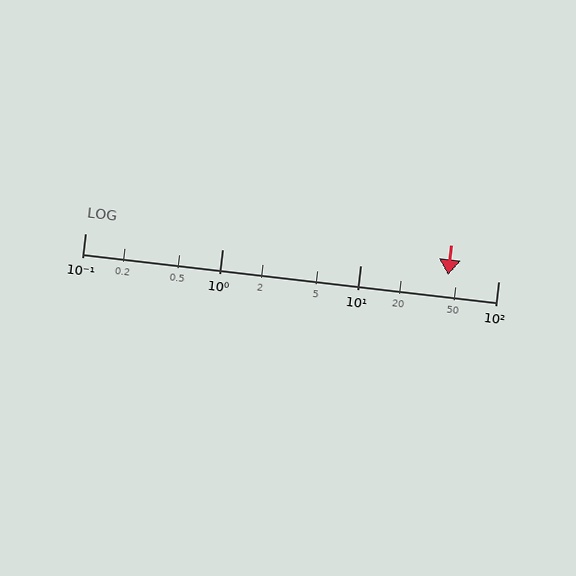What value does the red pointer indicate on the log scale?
The pointer indicates approximately 43.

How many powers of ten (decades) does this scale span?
The scale spans 3 decades, from 0.1 to 100.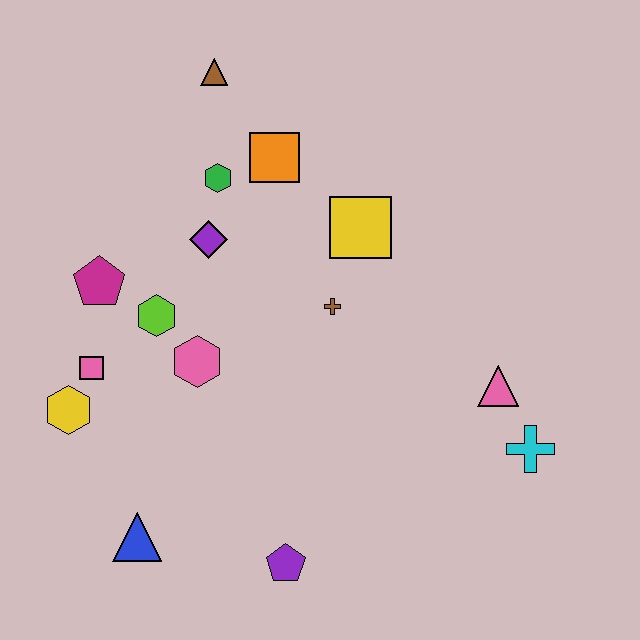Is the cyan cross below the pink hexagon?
Yes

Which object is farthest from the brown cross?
The blue triangle is farthest from the brown cross.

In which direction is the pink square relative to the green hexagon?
The pink square is below the green hexagon.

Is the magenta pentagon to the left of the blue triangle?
Yes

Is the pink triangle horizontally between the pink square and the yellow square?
No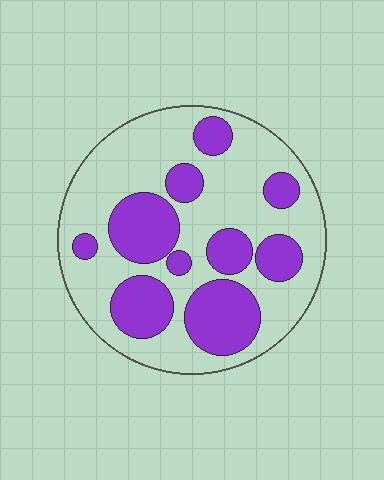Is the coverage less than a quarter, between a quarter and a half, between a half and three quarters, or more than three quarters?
Between a quarter and a half.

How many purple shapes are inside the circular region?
10.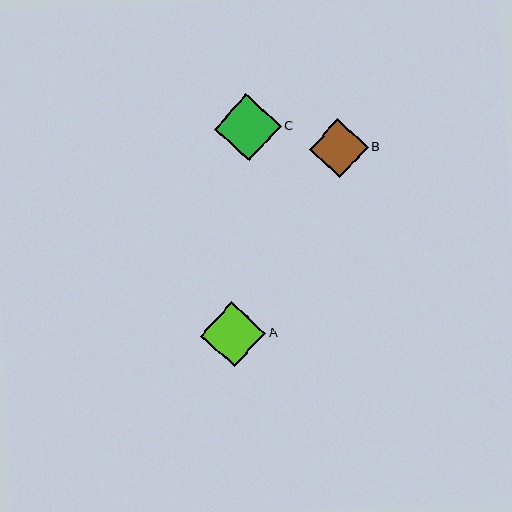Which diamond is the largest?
Diamond C is the largest with a size of approximately 67 pixels.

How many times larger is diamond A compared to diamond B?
Diamond A is approximately 1.1 times the size of diamond B.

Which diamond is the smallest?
Diamond B is the smallest with a size of approximately 59 pixels.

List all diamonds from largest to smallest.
From largest to smallest: C, A, B.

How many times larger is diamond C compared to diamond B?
Diamond C is approximately 1.1 times the size of diamond B.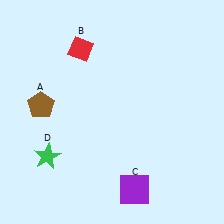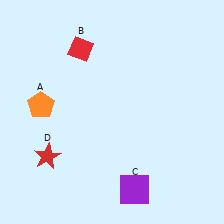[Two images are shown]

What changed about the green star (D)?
In Image 1, D is green. In Image 2, it changed to red.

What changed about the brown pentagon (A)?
In Image 1, A is brown. In Image 2, it changed to orange.